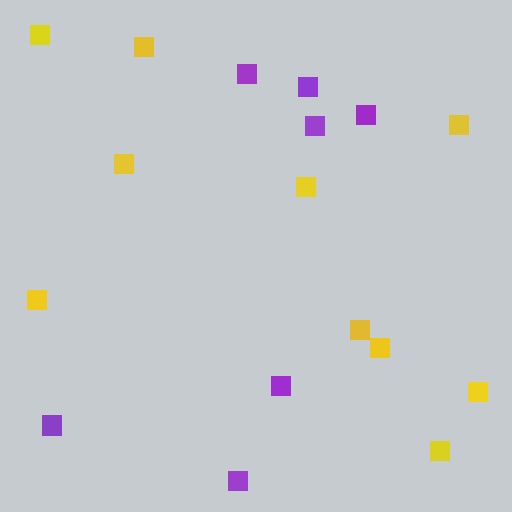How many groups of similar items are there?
There are 2 groups: one group of yellow squares (10) and one group of purple squares (7).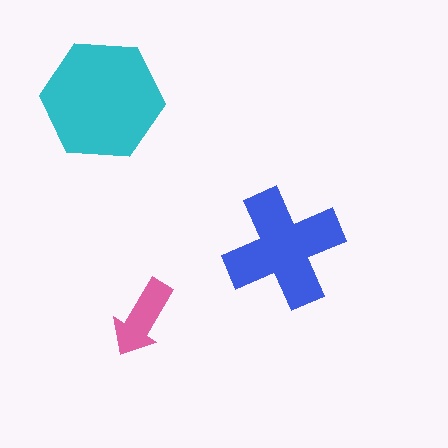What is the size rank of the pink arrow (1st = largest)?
3rd.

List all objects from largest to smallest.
The cyan hexagon, the blue cross, the pink arrow.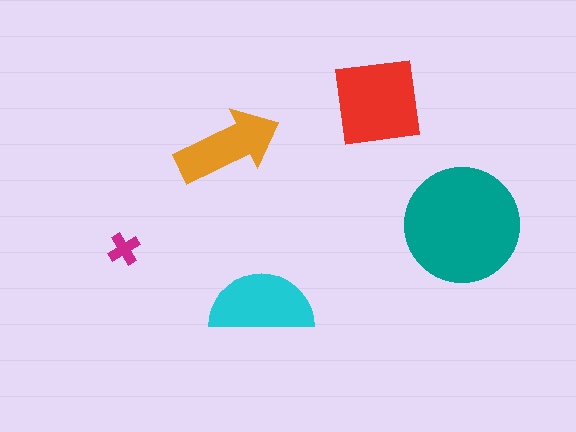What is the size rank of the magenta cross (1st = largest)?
5th.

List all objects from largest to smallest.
The teal circle, the red square, the cyan semicircle, the orange arrow, the magenta cross.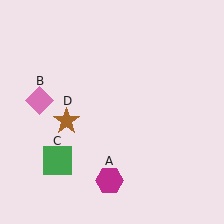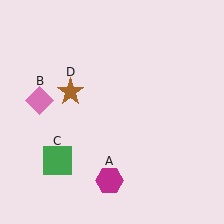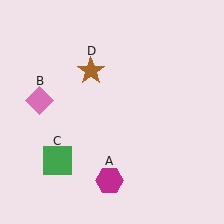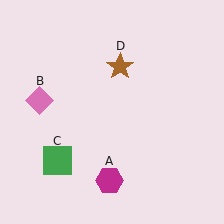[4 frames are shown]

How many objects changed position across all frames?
1 object changed position: brown star (object D).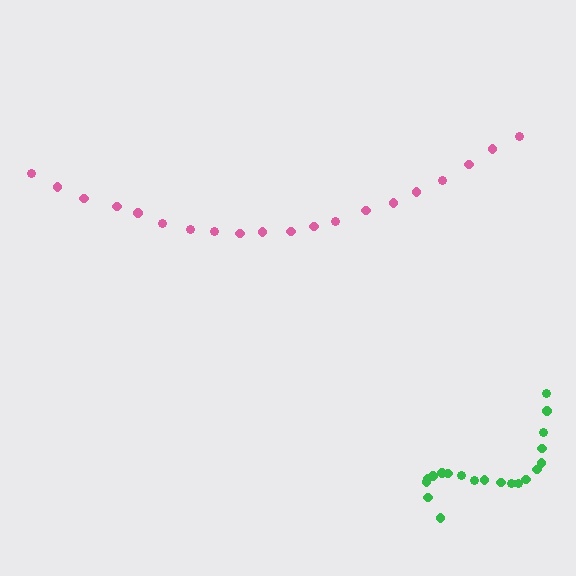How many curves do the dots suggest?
There are 2 distinct paths.